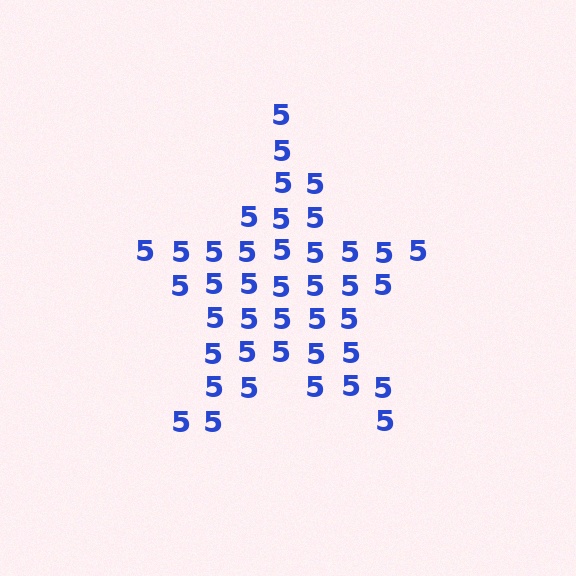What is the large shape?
The large shape is a star.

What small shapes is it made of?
It is made of small digit 5's.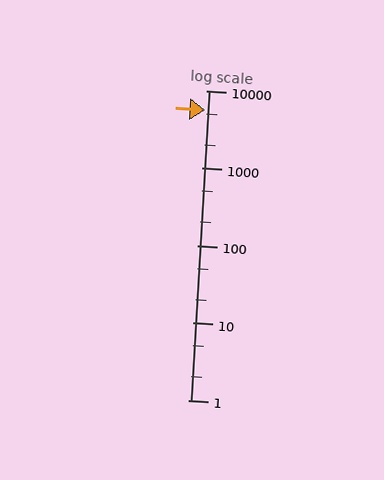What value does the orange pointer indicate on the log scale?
The pointer indicates approximately 5600.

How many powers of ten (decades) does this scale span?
The scale spans 4 decades, from 1 to 10000.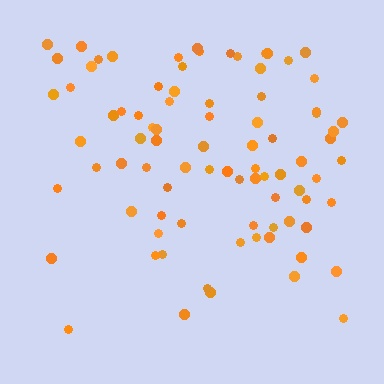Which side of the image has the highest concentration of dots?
The top.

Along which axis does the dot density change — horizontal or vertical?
Vertical.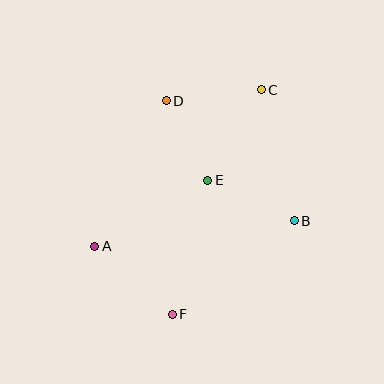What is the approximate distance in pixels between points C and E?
The distance between C and E is approximately 105 pixels.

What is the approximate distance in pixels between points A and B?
The distance between A and B is approximately 201 pixels.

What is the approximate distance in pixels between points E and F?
The distance between E and F is approximately 139 pixels.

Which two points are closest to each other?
Points D and E are closest to each other.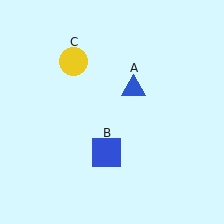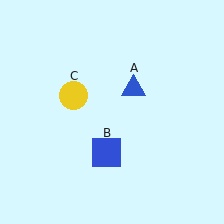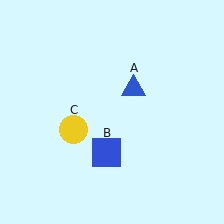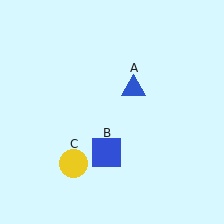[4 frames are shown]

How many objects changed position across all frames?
1 object changed position: yellow circle (object C).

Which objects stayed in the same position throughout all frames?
Blue triangle (object A) and blue square (object B) remained stationary.